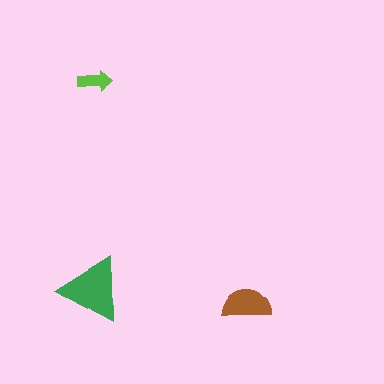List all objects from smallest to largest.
The lime arrow, the brown semicircle, the green triangle.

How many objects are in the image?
There are 3 objects in the image.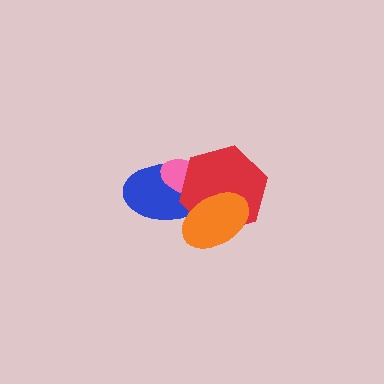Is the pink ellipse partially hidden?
Yes, it is partially covered by another shape.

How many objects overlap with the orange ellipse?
3 objects overlap with the orange ellipse.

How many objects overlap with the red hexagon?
3 objects overlap with the red hexagon.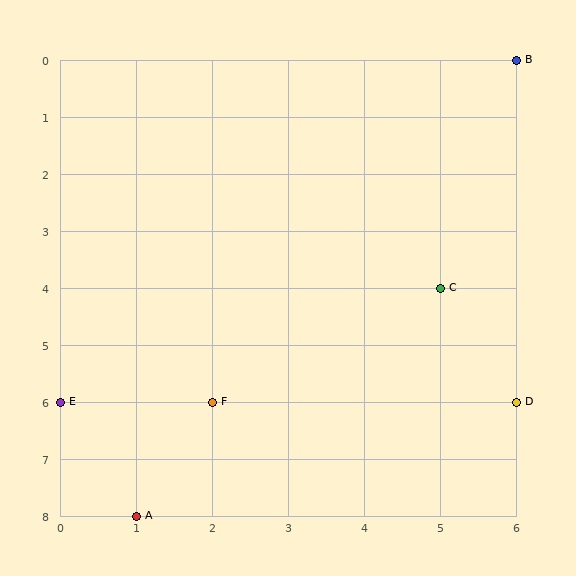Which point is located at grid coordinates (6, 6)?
Point D is at (6, 6).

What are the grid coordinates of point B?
Point B is at grid coordinates (6, 0).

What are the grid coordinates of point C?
Point C is at grid coordinates (5, 4).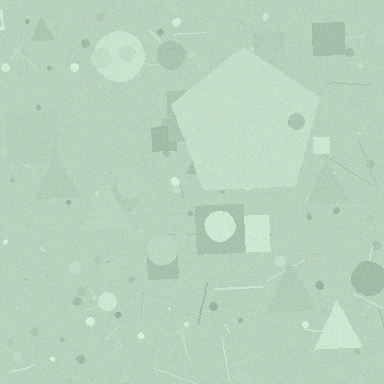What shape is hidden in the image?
A pentagon is hidden in the image.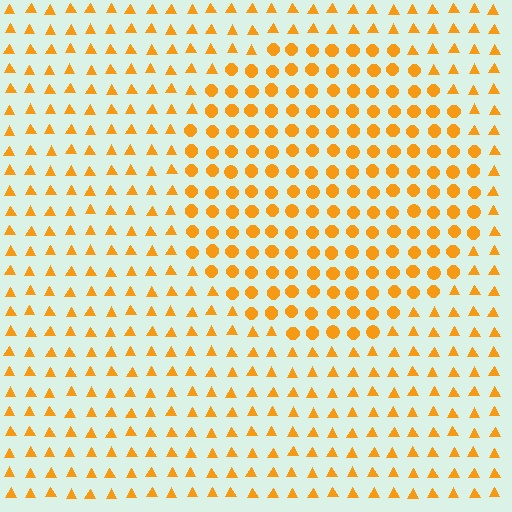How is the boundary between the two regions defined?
The boundary is defined by a change in element shape: circles inside vs. triangles outside. All elements share the same color and spacing.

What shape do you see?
I see a circle.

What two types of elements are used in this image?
The image uses circles inside the circle region and triangles outside it.